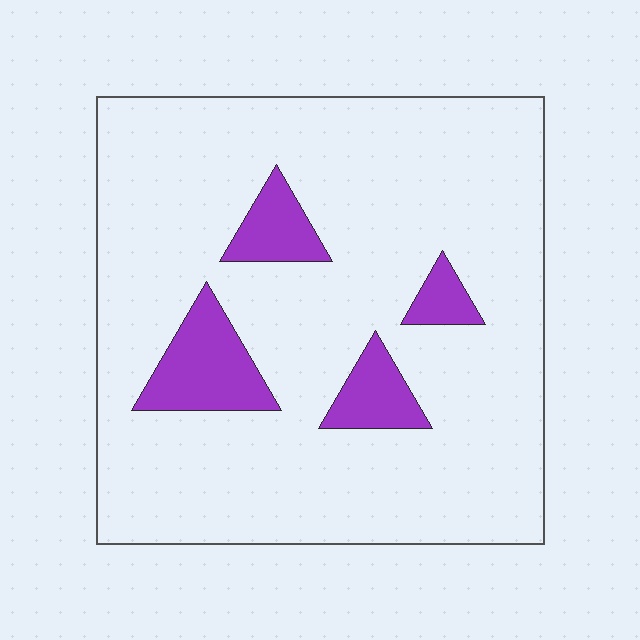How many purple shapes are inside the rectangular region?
4.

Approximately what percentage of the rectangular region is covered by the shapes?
Approximately 10%.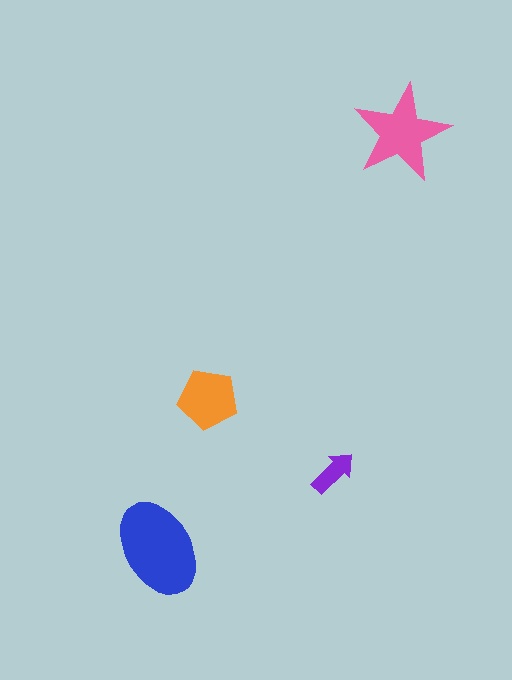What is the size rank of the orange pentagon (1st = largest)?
3rd.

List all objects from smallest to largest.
The purple arrow, the orange pentagon, the pink star, the blue ellipse.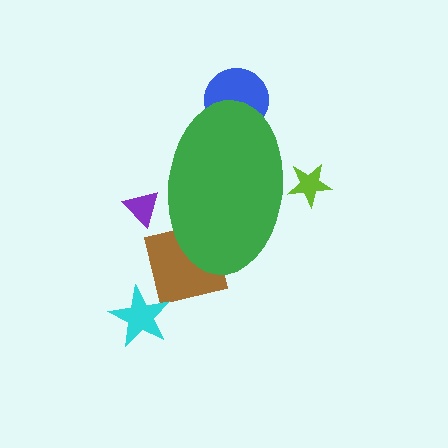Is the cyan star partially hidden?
No, the cyan star is fully visible.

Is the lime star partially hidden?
Yes, the lime star is partially hidden behind the green ellipse.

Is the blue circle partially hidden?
Yes, the blue circle is partially hidden behind the green ellipse.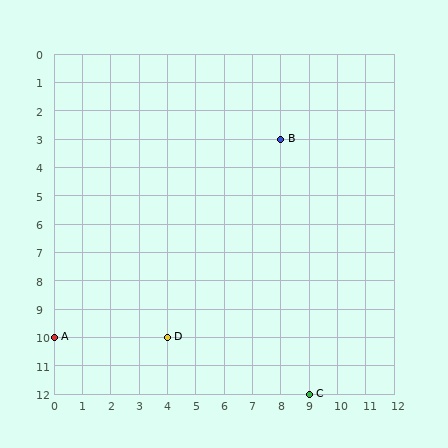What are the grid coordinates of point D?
Point D is at grid coordinates (4, 10).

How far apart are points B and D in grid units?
Points B and D are 4 columns and 7 rows apart (about 8.1 grid units diagonally).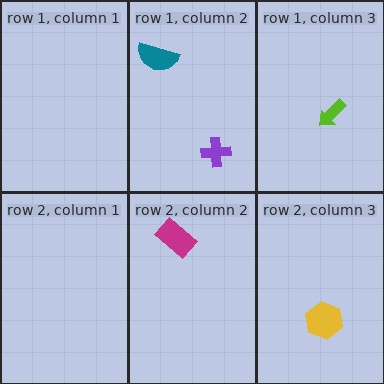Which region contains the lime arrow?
The row 1, column 3 region.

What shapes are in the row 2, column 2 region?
The magenta rectangle.